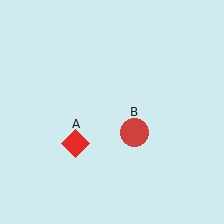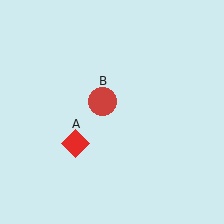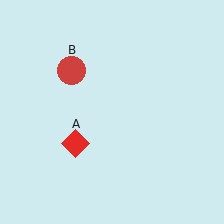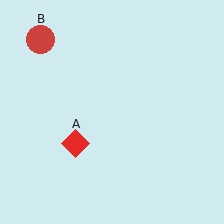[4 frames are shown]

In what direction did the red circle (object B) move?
The red circle (object B) moved up and to the left.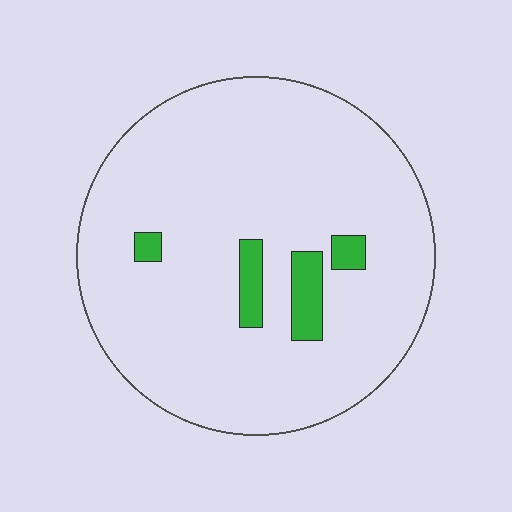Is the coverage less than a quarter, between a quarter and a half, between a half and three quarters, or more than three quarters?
Less than a quarter.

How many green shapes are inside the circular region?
4.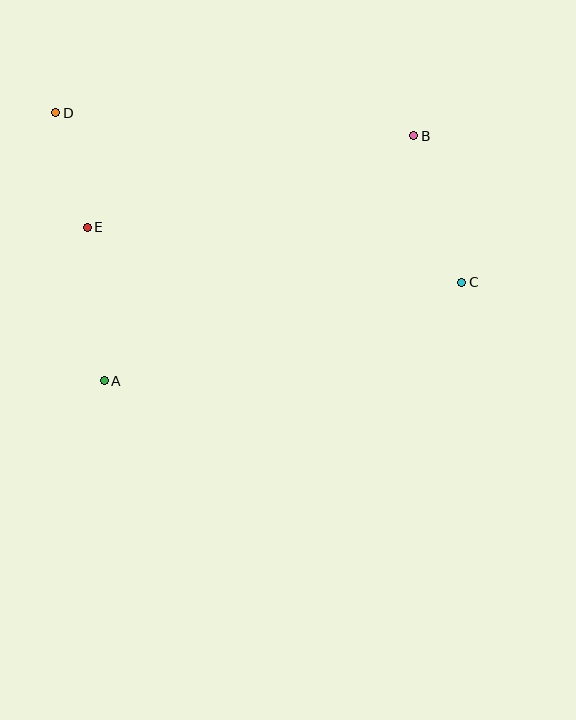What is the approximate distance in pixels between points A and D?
The distance between A and D is approximately 272 pixels.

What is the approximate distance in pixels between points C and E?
The distance between C and E is approximately 378 pixels.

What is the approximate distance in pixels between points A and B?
The distance between A and B is approximately 395 pixels.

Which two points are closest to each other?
Points D and E are closest to each other.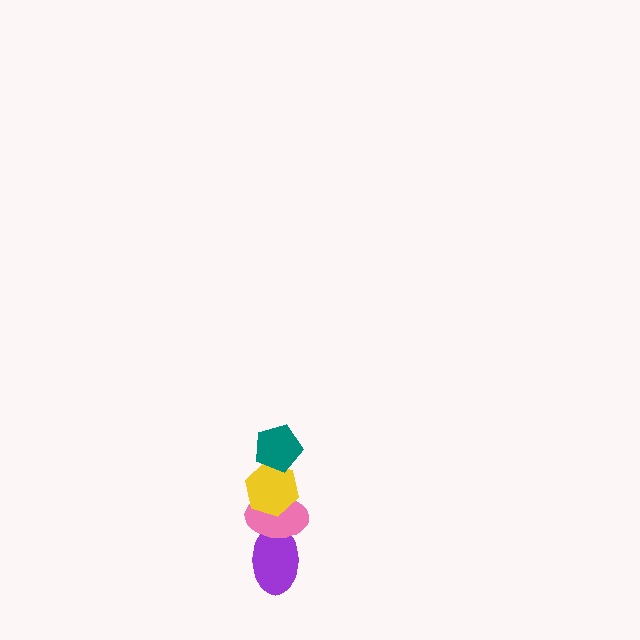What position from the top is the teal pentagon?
The teal pentagon is 1st from the top.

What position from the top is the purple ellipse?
The purple ellipse is 4th from the top.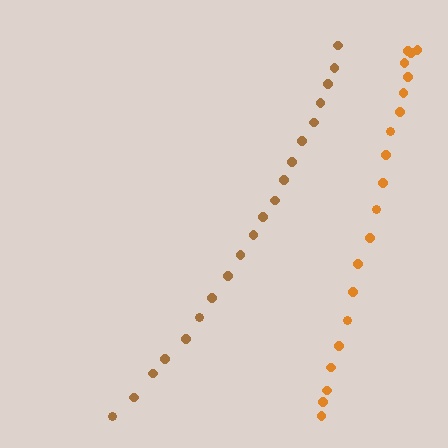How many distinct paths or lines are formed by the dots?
There are 2 distinct paths.